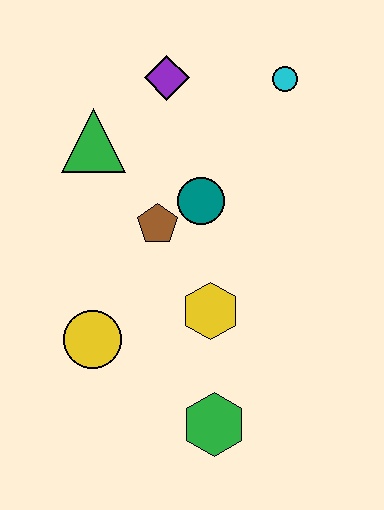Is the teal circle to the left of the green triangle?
No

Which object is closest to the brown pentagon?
The teal circle is closest to the brown pentagon.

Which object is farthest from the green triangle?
The green hexagon is farthest from the green triangle.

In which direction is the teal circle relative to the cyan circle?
The teal circle is below the cyan circle.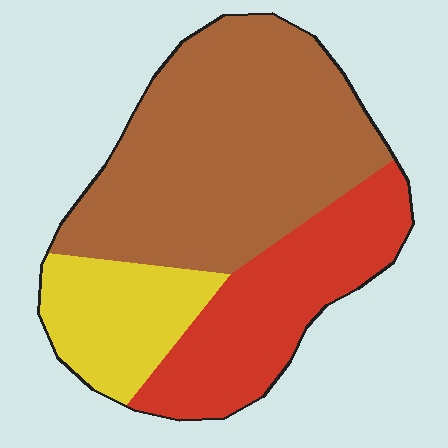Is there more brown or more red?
Brown.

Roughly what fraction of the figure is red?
Red covers around 30% of the figure.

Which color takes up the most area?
Brown, at roughly 55%.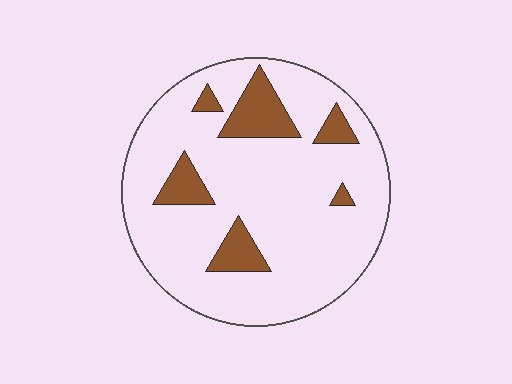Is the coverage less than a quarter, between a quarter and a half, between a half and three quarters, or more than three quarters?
Less than a quarter.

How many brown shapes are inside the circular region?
6.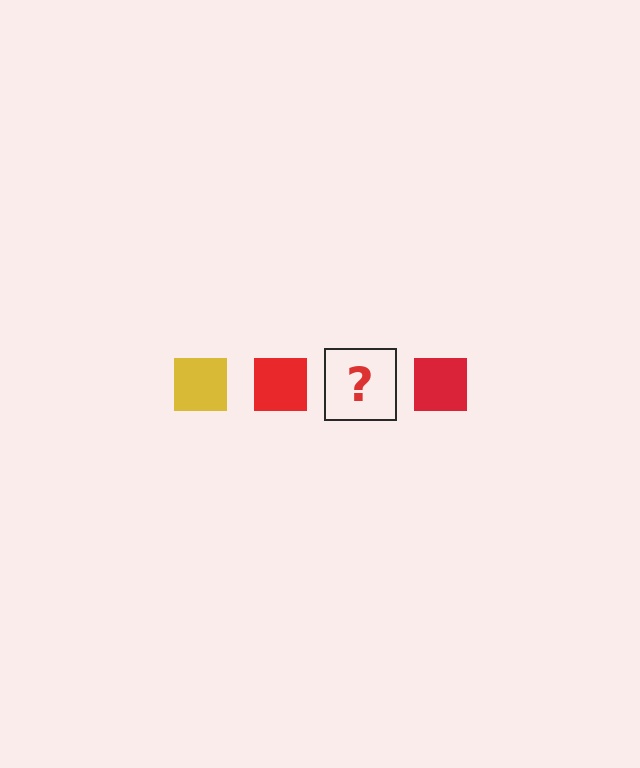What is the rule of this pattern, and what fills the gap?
The rule is that the pattern cycles through yellow, red squares. The gap should be filled with a yellow square.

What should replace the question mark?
The question mark should be replaced with a yellow square.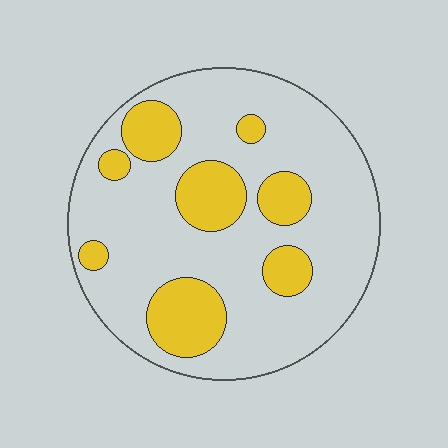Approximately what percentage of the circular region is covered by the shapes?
Approximately 25%.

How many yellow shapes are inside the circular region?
8.